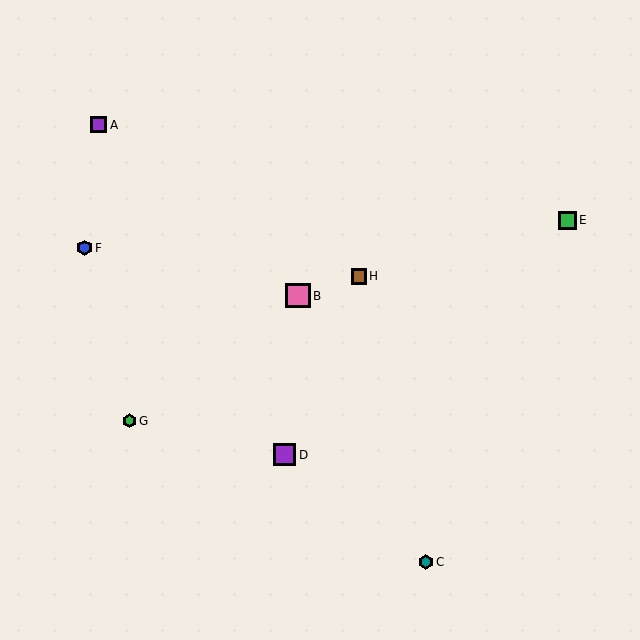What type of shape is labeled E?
Shape E is a green square.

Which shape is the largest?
The pink square (labeled B) is the largest.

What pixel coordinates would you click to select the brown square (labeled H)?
Click at (359, 276) to select the brown square H.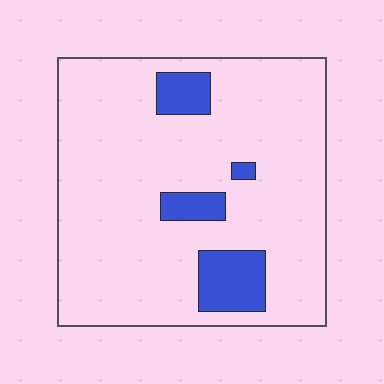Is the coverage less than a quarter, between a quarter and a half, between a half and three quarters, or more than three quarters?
Less than a quarter.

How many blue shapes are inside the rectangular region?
4.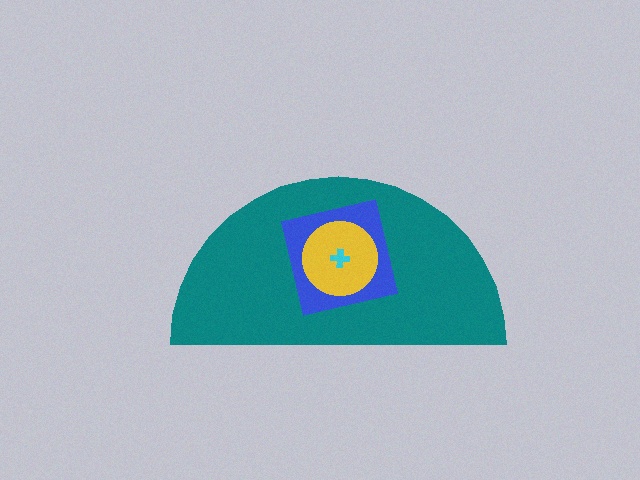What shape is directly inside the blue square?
The yellow circle.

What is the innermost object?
The cyan cross.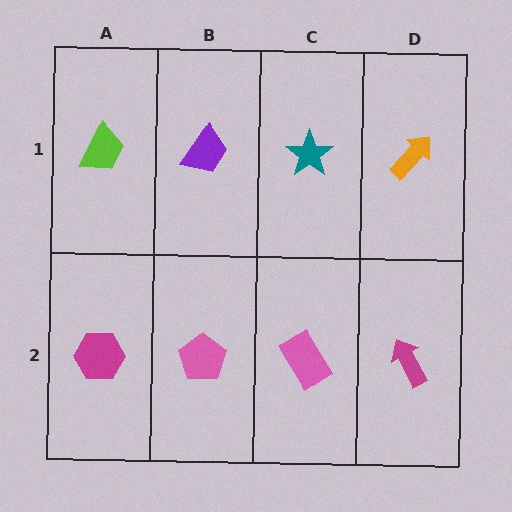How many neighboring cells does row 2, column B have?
3.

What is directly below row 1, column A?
A magenta hexagon.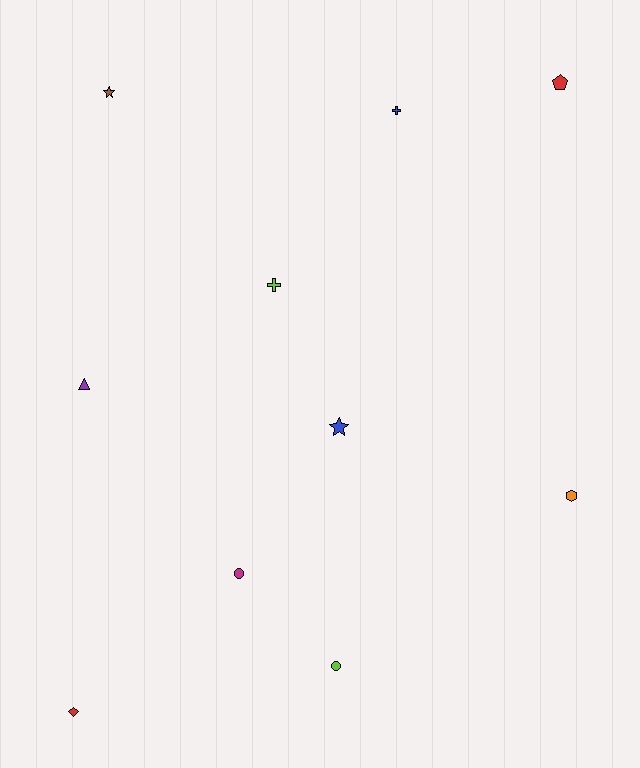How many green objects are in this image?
There are no green objects.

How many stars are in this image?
There are 2 stars.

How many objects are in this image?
There are 10 objects.